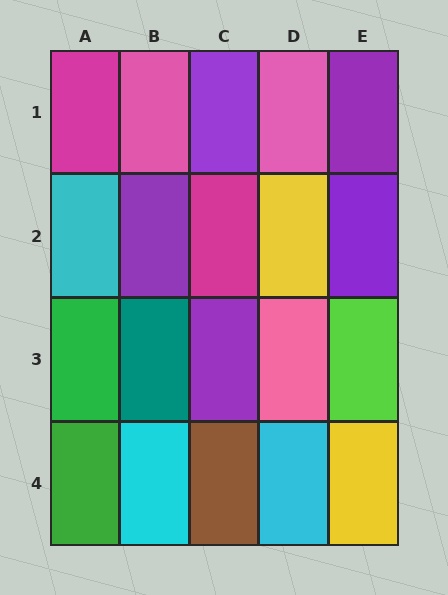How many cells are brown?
1 cell is brown.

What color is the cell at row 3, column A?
Green.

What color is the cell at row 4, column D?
Cyan.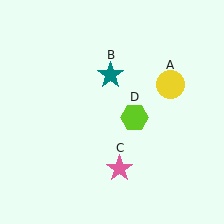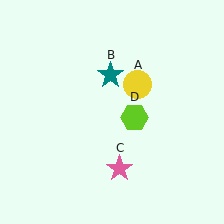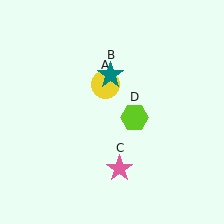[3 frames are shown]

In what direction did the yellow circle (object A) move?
The yellow circle (object A) moved left.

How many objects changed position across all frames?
1 object changed position: yellow circle (object A).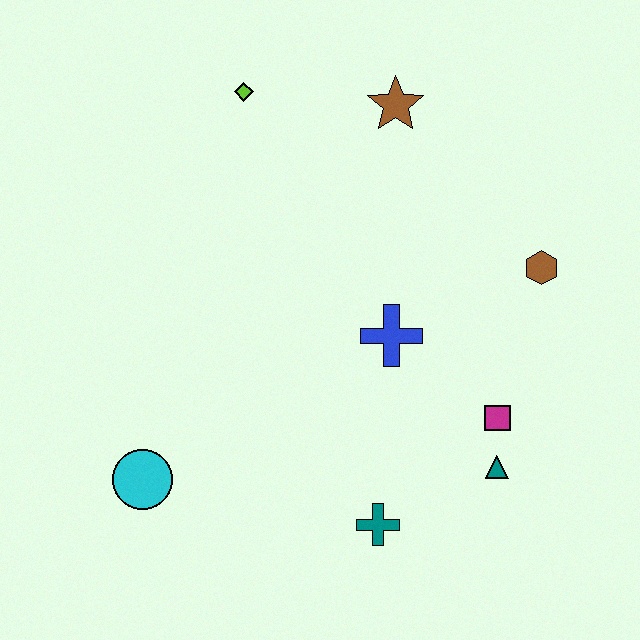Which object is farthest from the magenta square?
The lime diamond is farthest from the magenta square.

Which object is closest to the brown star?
The lime diamond is closest to the brown star.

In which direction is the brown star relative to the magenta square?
The brown star is above the magenta square.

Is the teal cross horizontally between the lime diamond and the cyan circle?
No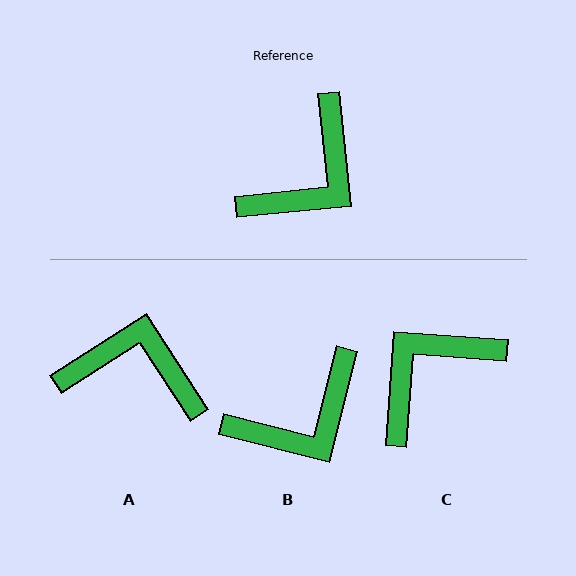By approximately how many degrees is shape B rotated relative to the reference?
Approximately 20 degrees clockwise.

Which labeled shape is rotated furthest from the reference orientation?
C, about 170 degrees away.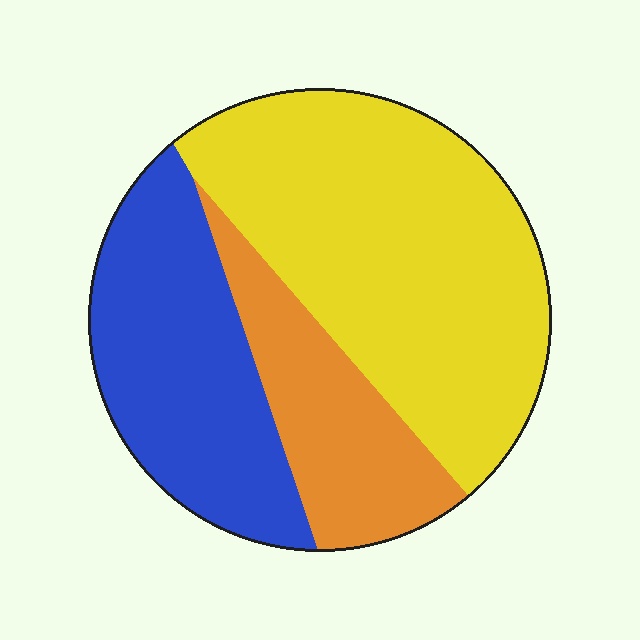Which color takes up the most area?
Yellow, at roughly 50%.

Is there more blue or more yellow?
Yellow.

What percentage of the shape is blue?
Blue takes up about one third (1/3) of the shape.